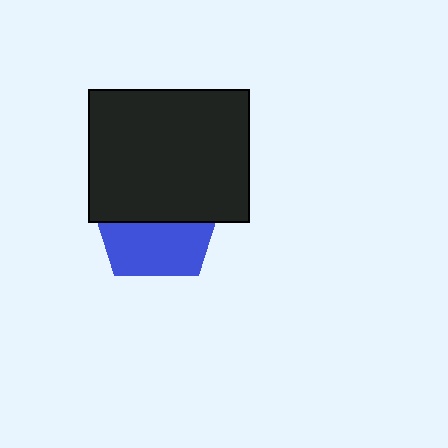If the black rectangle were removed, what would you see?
You would see the complete blue pentagon.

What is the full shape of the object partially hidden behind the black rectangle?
The partially hidden object is a blue pentagon.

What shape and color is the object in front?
The object in front is a black rectangle.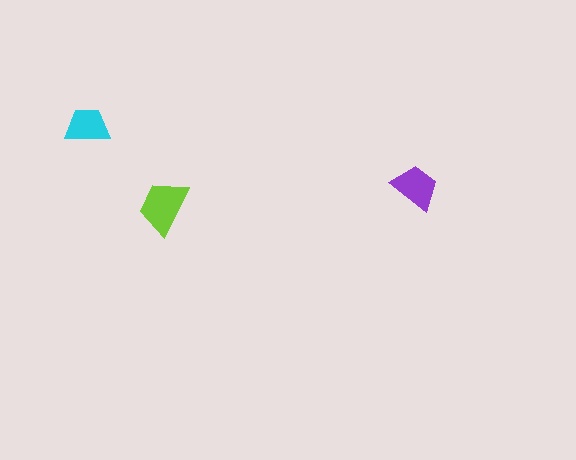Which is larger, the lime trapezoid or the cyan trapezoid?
The lime one.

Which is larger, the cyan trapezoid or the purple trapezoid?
The purple one.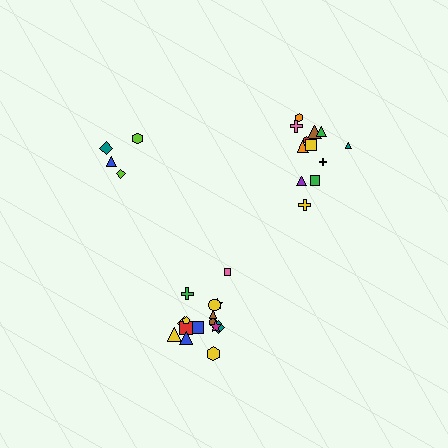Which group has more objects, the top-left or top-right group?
The top-right group.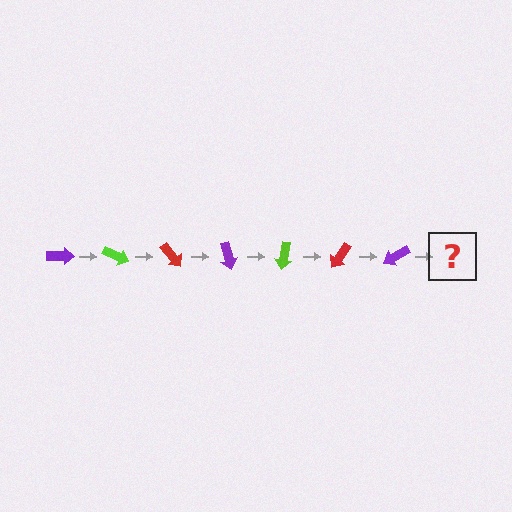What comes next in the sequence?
The next element should be a lime arrow, rotated 175 degrees from the start.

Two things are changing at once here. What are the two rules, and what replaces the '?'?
The two rules are that it rotates 25 degrees each step and the color cycles through purple, lime, and red. The '?' should be a lime arrow, rotated 175 degrees from the start.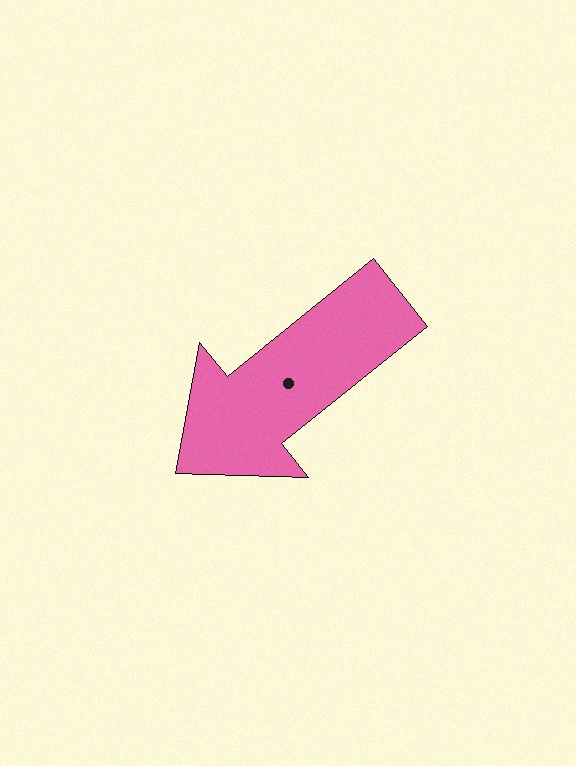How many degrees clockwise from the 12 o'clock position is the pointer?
Approximately 231 degrees.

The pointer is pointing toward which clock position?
Roughly 8 o'clock.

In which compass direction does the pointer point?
Southwest.